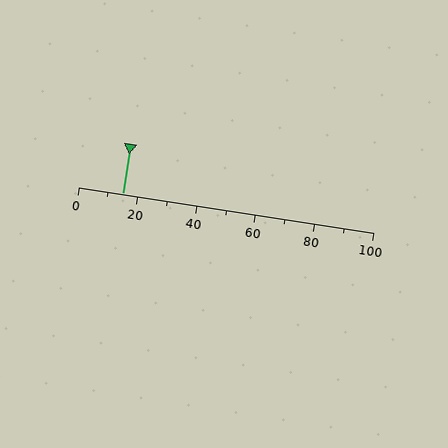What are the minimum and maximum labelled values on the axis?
The axis runs from 0 to 100.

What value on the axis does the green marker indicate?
The marker indicates approximately 15.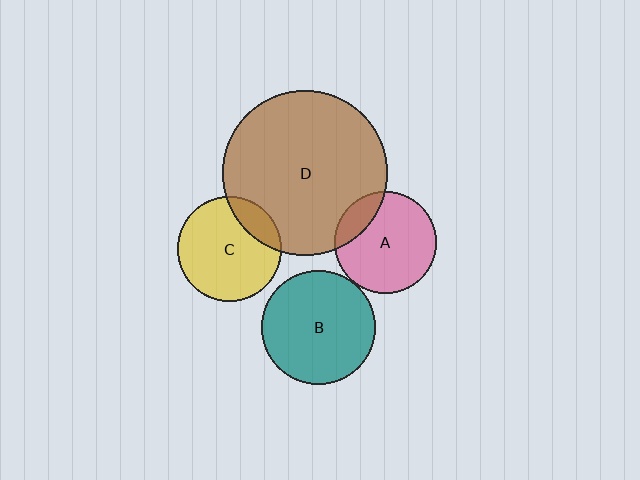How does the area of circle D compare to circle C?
Approximately 2.5 times.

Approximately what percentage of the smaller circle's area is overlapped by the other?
Approximately 5%.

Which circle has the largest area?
Circle D (brown).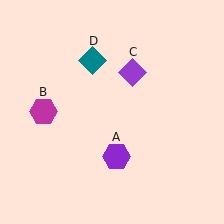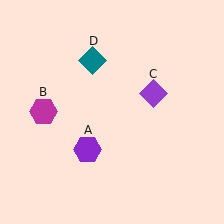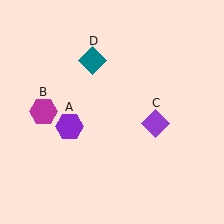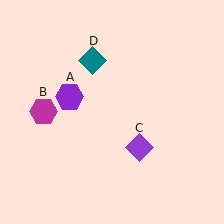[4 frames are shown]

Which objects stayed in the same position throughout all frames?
Magenta hexagon (object B) and teal diamond (object D) remained stationary.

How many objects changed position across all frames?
2 objects changed position: purple hexagon (object A), purple diamond (object C).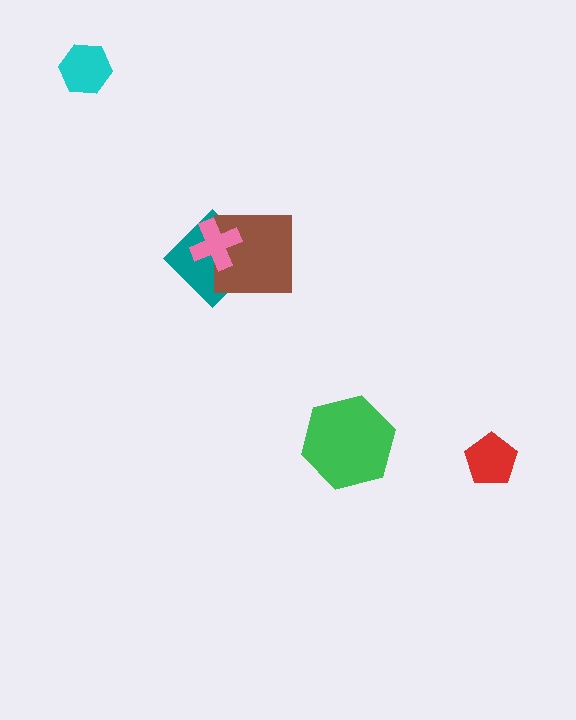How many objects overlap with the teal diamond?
2 objects overlap with the teal diamond.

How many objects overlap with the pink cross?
2 objects overlap with the pink cross.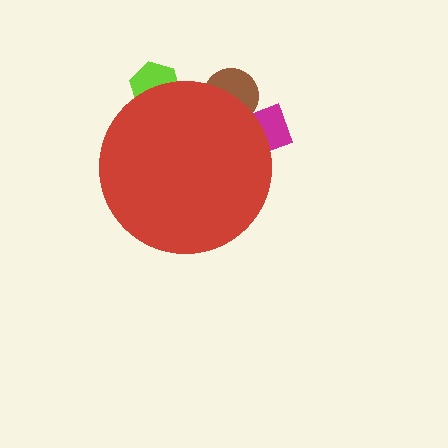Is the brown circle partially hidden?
Yes, the brown circle is partially hidden behind the red circle.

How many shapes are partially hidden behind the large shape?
3 shapes are partially hidden.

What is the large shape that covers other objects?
A red circle.